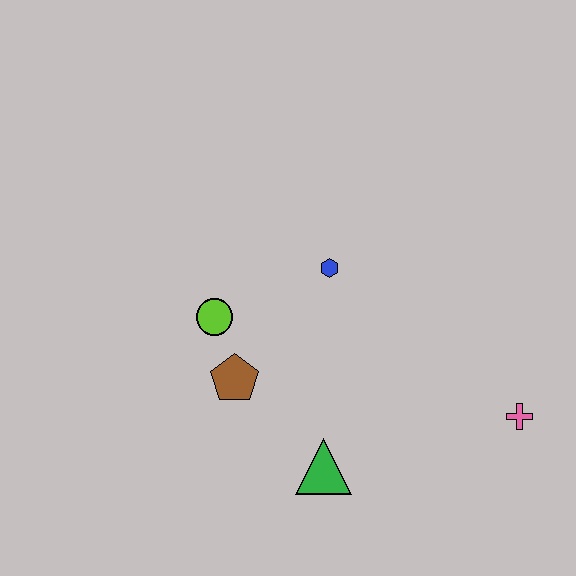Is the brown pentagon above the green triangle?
Yes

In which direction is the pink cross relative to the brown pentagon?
The pink cross is to the right of the brown pentagon.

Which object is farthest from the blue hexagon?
The pink cross is farthest from the blue hexagon.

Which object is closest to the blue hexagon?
The lime circle is closest to the blue hexagon.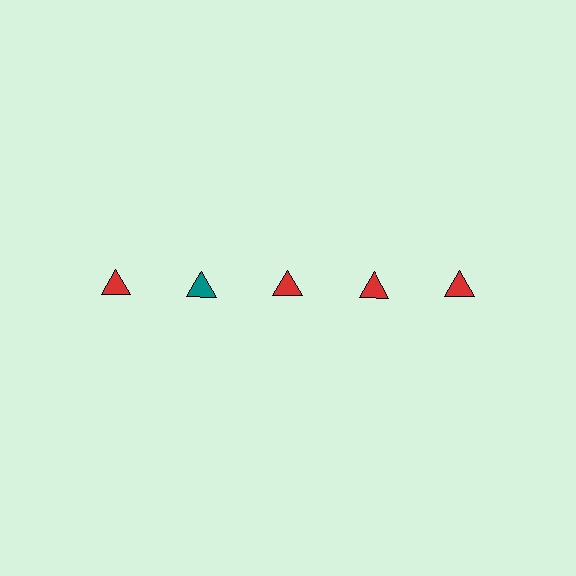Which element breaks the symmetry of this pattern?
The teal triangle in the top row, second from left column breaks the symmetry. All other shapes are red triangles.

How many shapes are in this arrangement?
There are 5 shapes arranged in a grid pattern.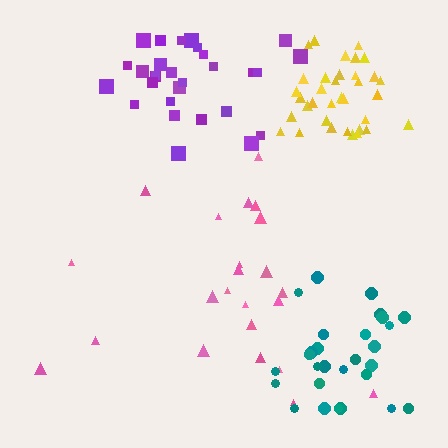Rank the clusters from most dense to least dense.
yellow, teal, purple, pink.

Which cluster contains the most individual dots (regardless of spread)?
Yellow (35).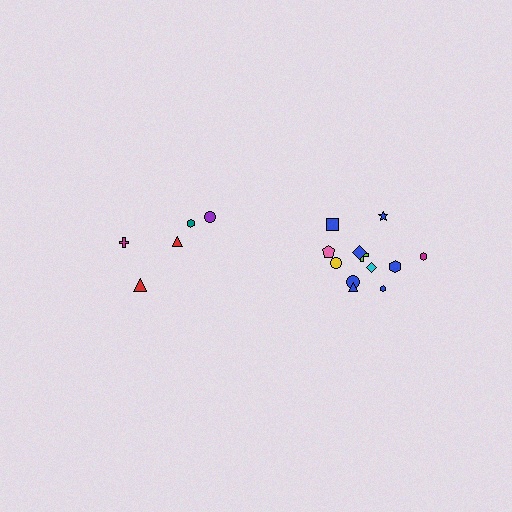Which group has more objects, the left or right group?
The right group.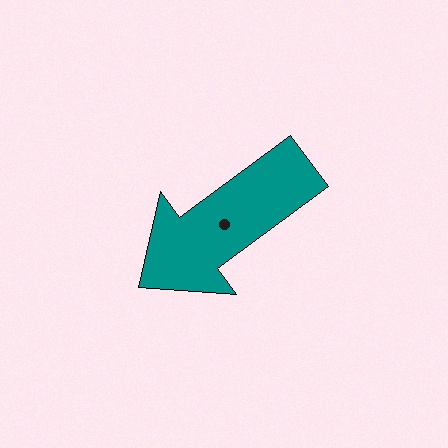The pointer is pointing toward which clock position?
Roughly 8 o'clock.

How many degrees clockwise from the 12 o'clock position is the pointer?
Approximately 233 degrees.